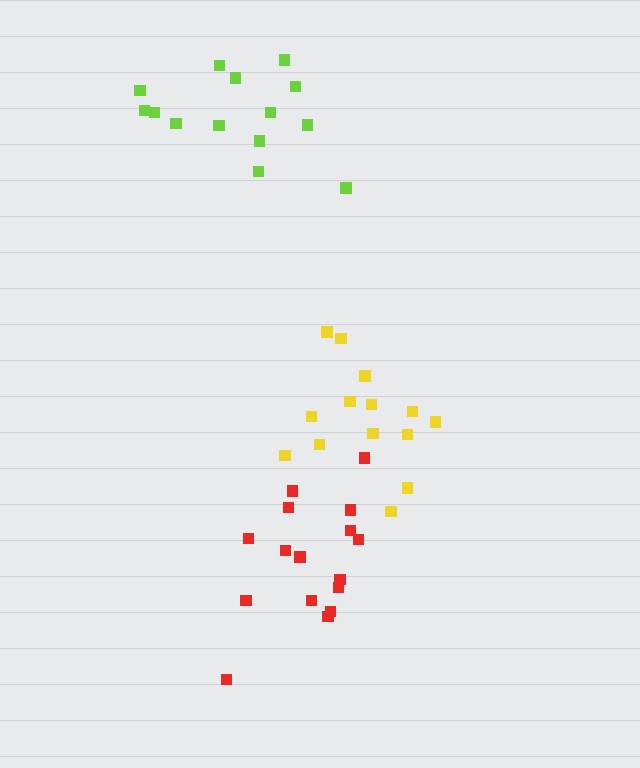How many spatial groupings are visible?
There are 3 spatial groupings.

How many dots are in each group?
Group 1: 16 dots, Group 2: 14 dots, Group 3: 14 dots (44 total).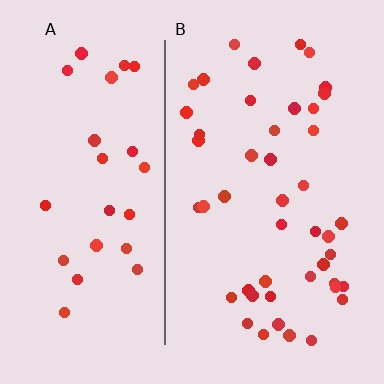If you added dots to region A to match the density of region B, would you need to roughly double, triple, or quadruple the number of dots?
Approximately double.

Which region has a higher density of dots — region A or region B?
B (the right).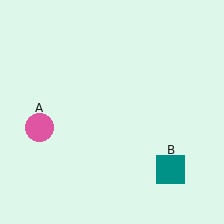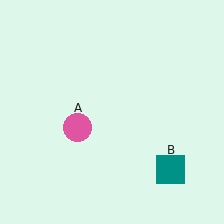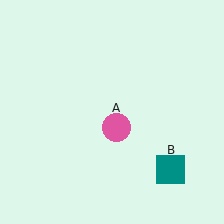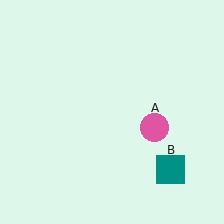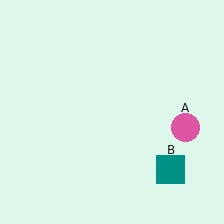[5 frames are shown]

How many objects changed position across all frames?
1 object changed position: pink circle (object A).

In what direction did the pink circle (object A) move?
The pink circle (object A) moved right.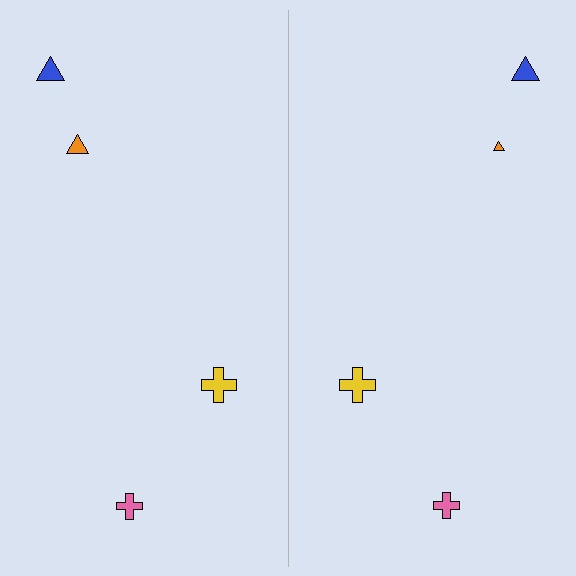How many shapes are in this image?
There are 8 shapes in this image.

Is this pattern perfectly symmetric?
No, the pattern is not perfectly symmetric. The orange triangle on the right side has a different size than its mirror counterpart.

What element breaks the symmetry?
The orange triangle on the right side has a different size than its mirror counterpart.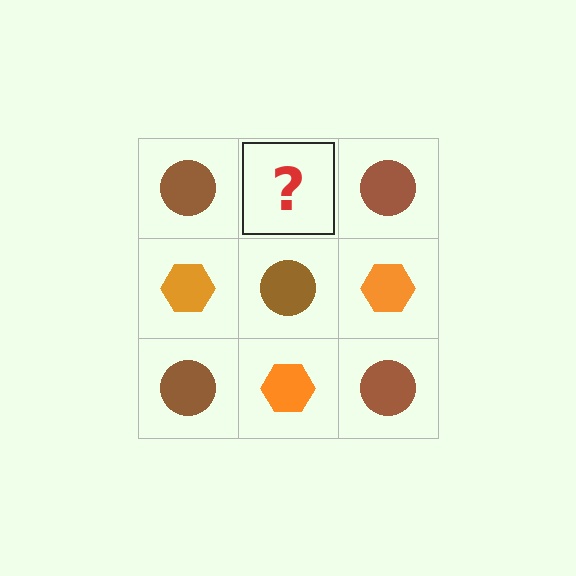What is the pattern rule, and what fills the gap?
The rule is that it alternates brown circle and orange hexagon in a checkerboard pattern. The gap should be filled with an orange hexagon.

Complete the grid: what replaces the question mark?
The question mark should be replaced with an orange hexagon.